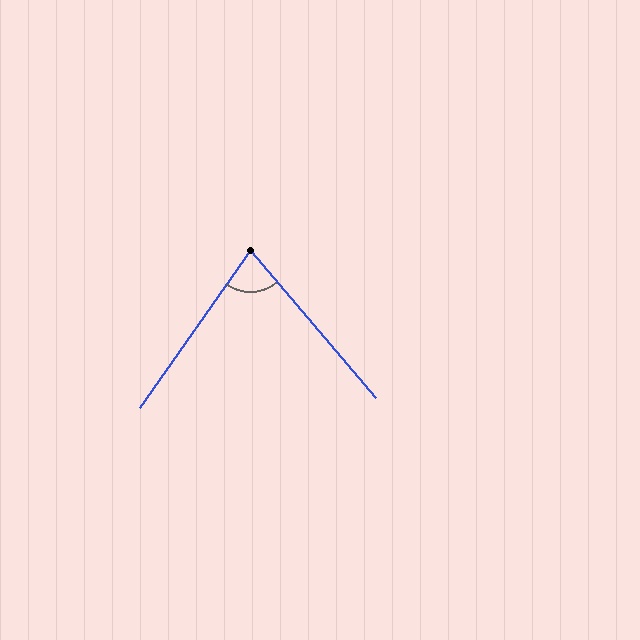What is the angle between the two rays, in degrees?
Approximately 76 degrees.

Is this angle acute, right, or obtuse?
It is acute.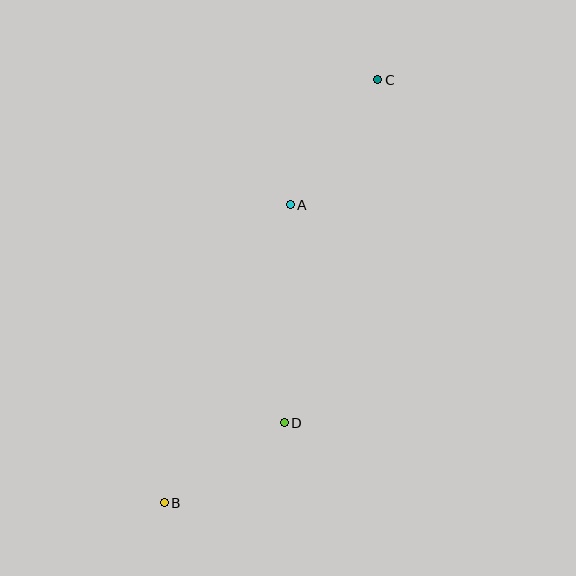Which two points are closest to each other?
Points B and D are closest to each other.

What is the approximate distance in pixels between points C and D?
The distance between C and D is approximately 356 pixels.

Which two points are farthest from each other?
Points B and C are farthest from each other.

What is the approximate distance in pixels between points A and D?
The distance between A and D is approximately 218 pixels.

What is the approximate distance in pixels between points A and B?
The distance between A and B is approximately 323 pixels.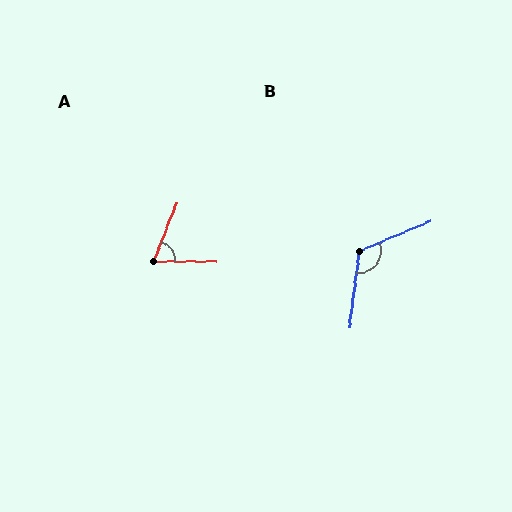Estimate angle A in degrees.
Approximately 69 degrees.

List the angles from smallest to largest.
A (69°), B (120°).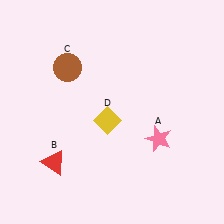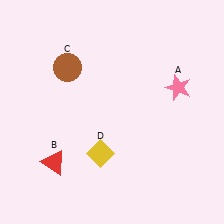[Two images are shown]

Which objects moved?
The objects that moved are: the pink star (A), the yellow diamond (D).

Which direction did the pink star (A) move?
The pink star (A) moved up.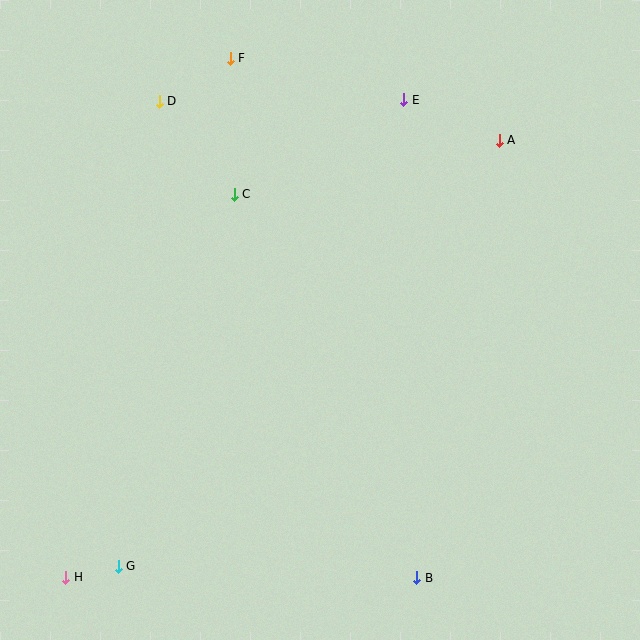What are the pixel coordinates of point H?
Point H is at (66, 577).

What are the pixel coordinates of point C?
Point C is at (234, 194).